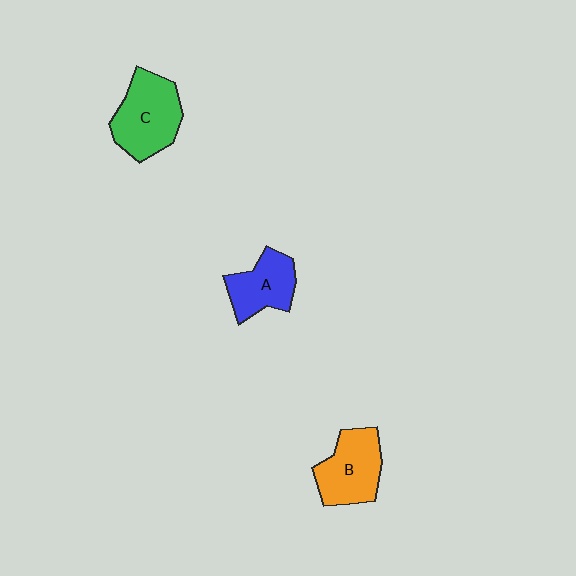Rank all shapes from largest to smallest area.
From largest to smallest: C (green), B (orange), A (blue).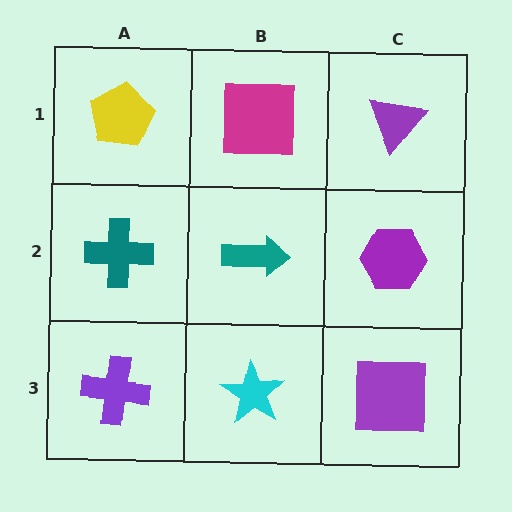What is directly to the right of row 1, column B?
A purple triangle.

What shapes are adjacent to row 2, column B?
A magenta square (row 1, column B), a cyan star (row 3, column B), a teal cross (row 2, column A), a purple hexagon (row 2, column C).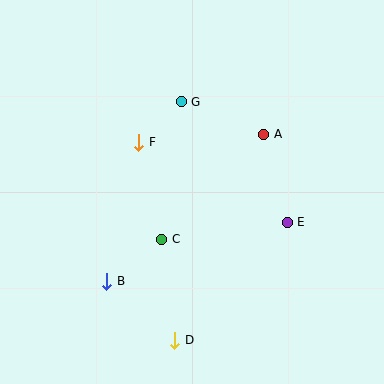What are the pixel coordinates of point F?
Point F is at (139, 142).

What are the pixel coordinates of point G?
Point G is at (181, 102).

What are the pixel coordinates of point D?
Point D is at (175, 340).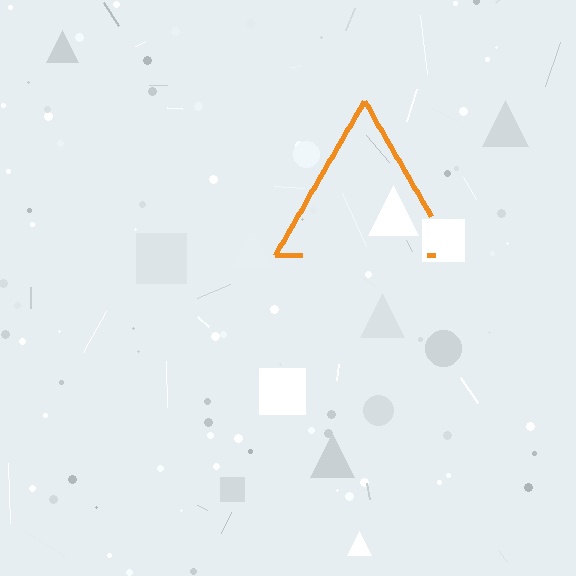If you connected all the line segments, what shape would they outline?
They would outline a triangle.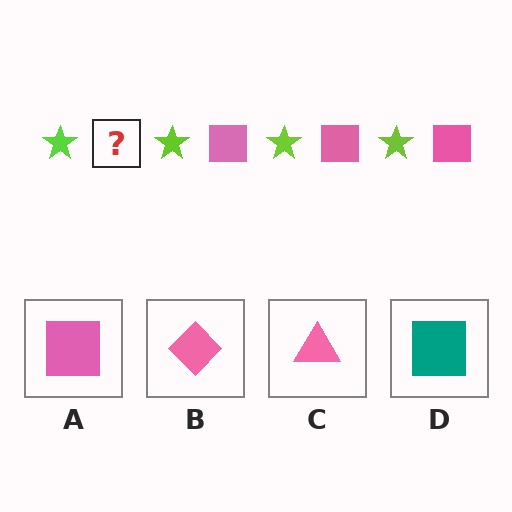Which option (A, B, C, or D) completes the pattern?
A.